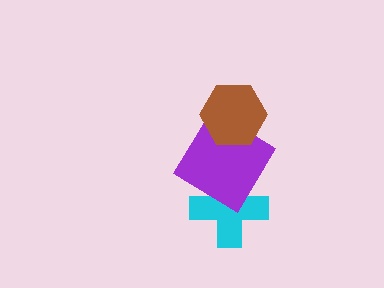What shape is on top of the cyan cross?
The purple diamond is on top of the cyan cross.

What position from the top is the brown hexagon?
The brown hexagon is 1st from the top.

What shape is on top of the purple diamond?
The brown hexagon is on top of the purple diamond.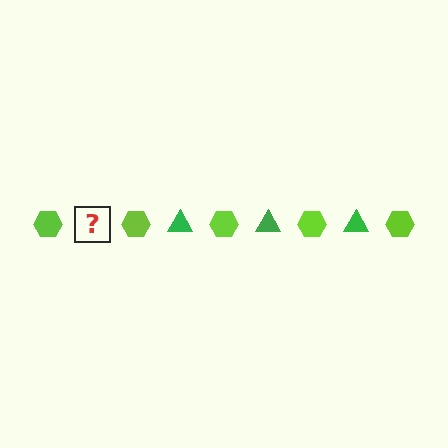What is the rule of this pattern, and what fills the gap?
The rule is that the pattern alternates between lime hexagon and green triangle. The gap should be filled with a green triangle.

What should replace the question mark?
The question mark should be replaced with a green triangle.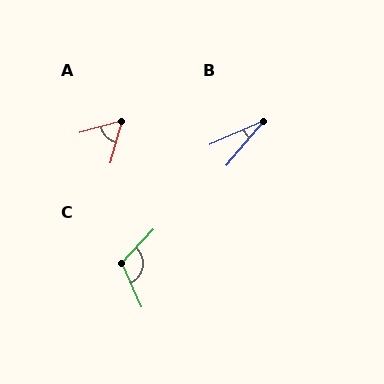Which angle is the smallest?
B, at approximately 26 degrees.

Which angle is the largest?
C, at approximately 113 degrees.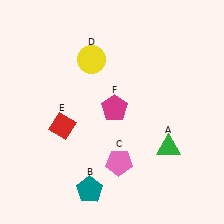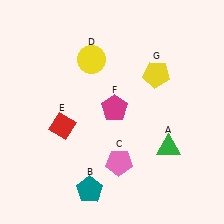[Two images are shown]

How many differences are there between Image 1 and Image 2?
There is 1 difference between the two images.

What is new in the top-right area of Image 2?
A yellow pentagon (G) was added in the top-right area of Image 2.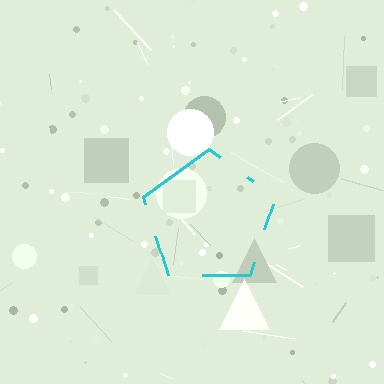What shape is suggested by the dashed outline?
The dashed outline suggests a pentagon.